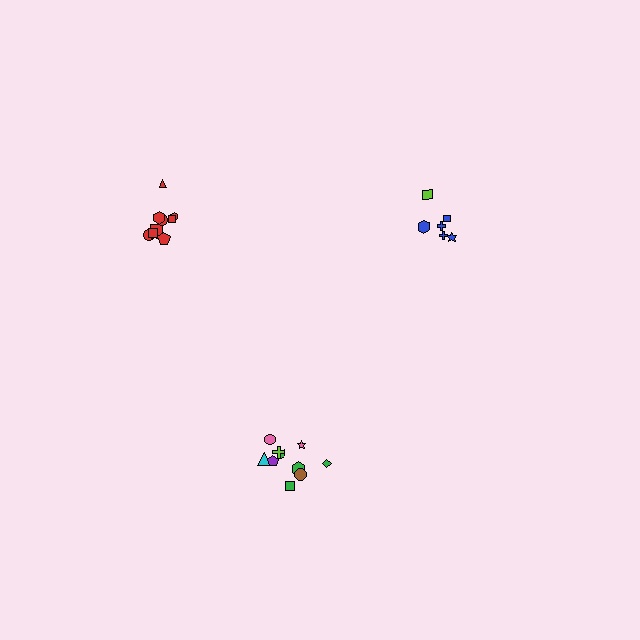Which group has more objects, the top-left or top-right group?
The top-left group.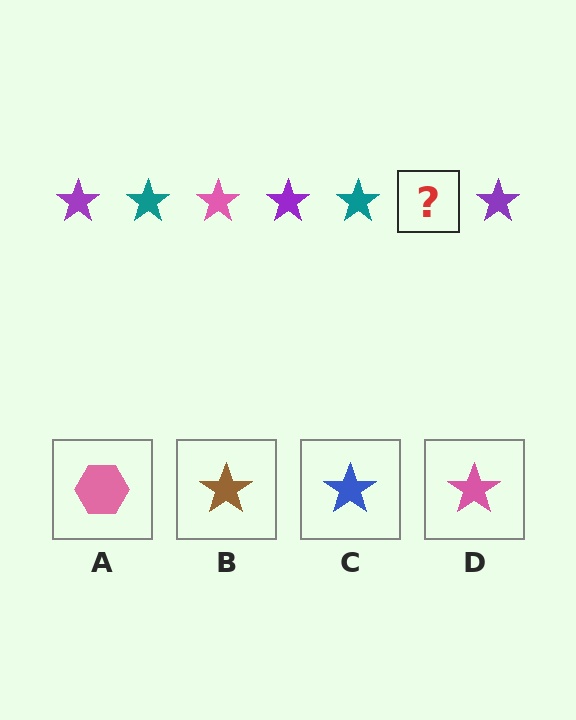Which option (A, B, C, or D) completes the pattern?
D.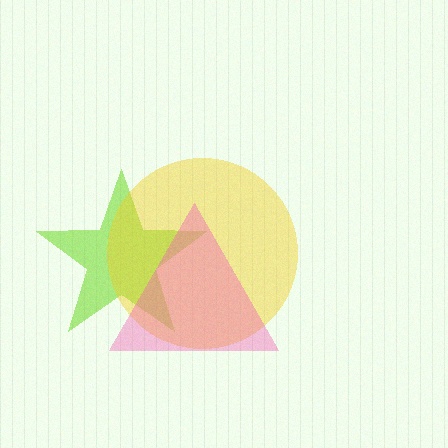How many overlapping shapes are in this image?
There are 3 overlapping shapes in the image.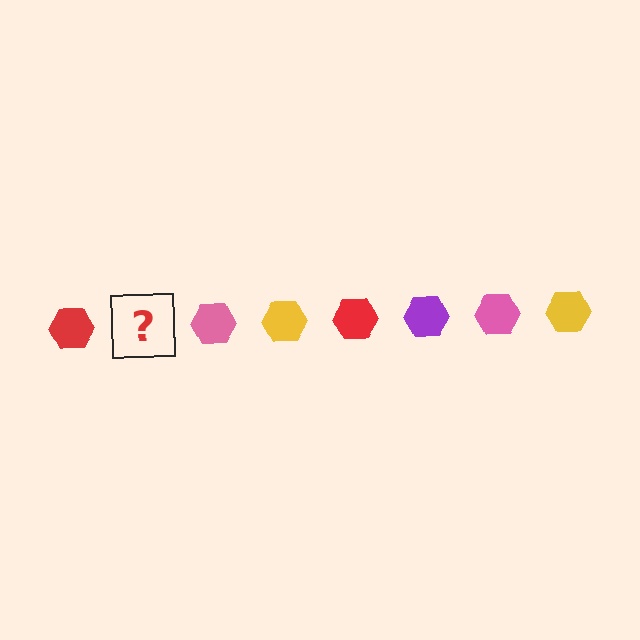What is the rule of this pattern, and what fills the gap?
The rule is that the pattern cycles through red, purple, pink, yellow hexagons. The gap should be filled with a purple hexagon.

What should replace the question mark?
The question mark should be replaced with a purple hexagon.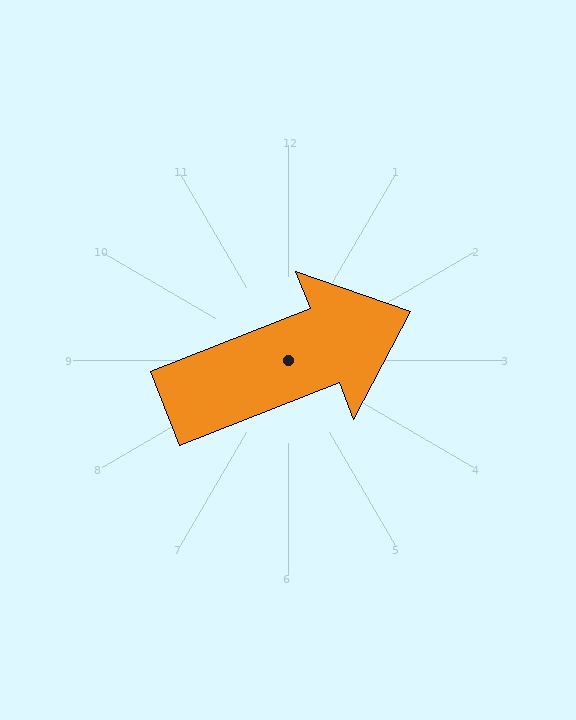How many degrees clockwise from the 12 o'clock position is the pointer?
Approximately 68 degrees.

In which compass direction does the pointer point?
East.